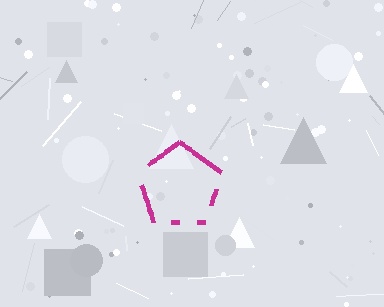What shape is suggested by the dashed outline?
The dashed outline suggests a pentagon.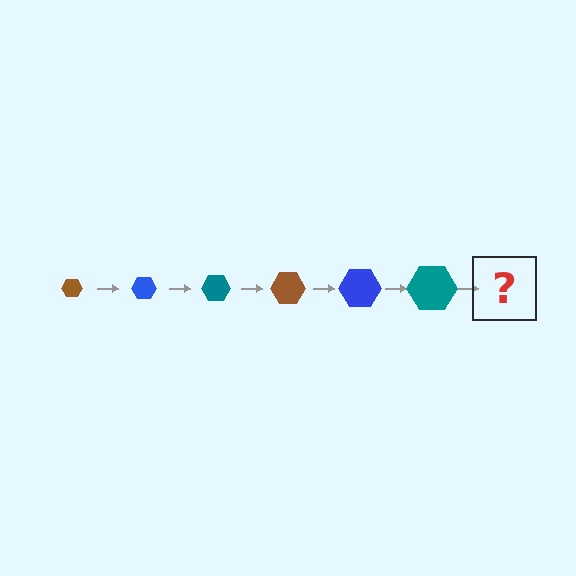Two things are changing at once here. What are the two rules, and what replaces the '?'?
The two rules are that the hexagon grows larger each step and the color cycles through brown, blue, and teal. The '?' should be a brown hexagon, larger than the previous one.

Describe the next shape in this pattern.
It should be a brown hexagon, larger than the previous one.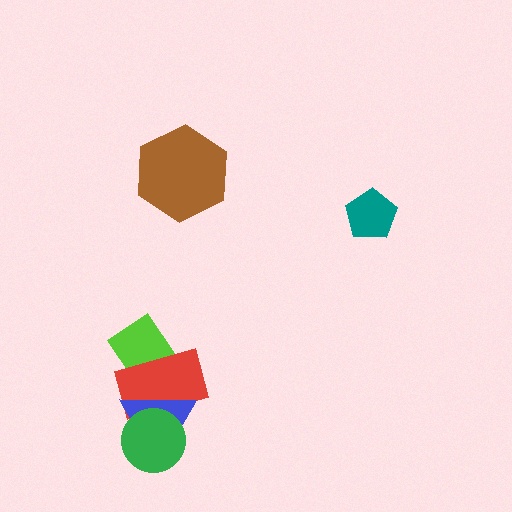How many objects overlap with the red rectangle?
3 objects overlap with the red rectangle.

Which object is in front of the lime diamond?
The red rectangle is in front of the lime diamond.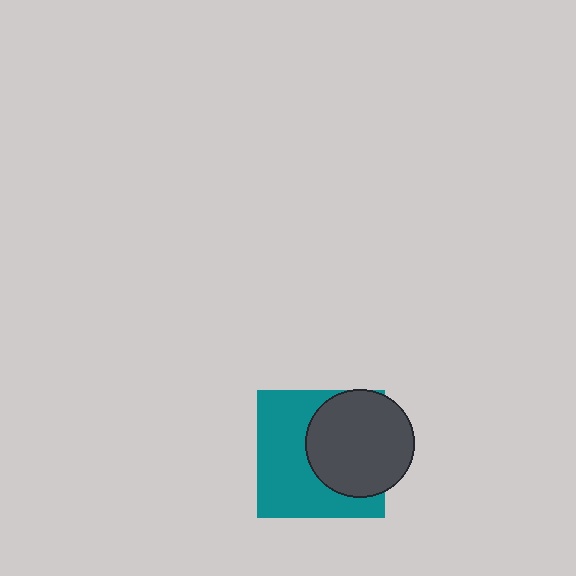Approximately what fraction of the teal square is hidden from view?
Roughly 45% of the teal square is hidden behind the dark gray circle.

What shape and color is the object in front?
The object in front is a dark gray circle.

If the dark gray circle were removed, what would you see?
You would see the complete teal square.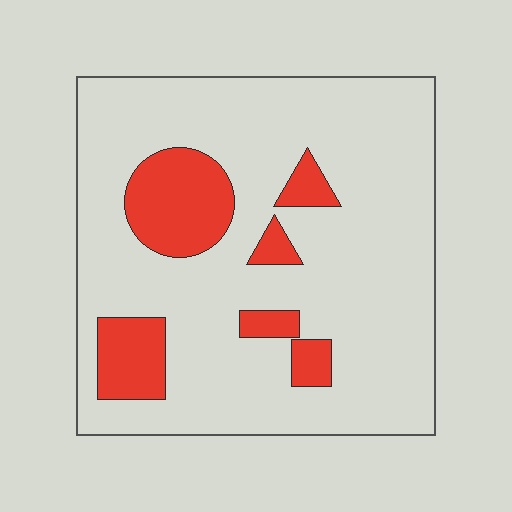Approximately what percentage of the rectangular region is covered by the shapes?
Approximately 15%.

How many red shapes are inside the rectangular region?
6.